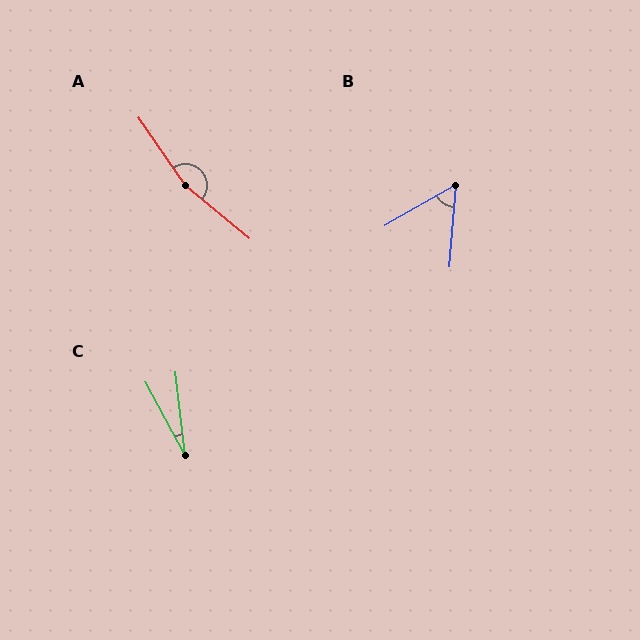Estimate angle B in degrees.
Approximately 56 degrees.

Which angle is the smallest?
C, at approximately 22 degrees.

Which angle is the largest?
A, at approximately 165 degrees.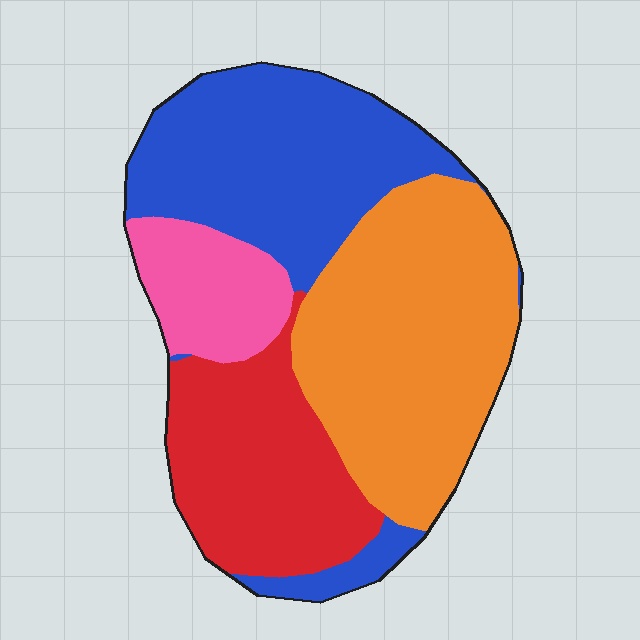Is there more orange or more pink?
Orange.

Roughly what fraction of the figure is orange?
Orange takes up between a quarter and a half of the figure.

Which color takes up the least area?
Pink, at roughly 10%.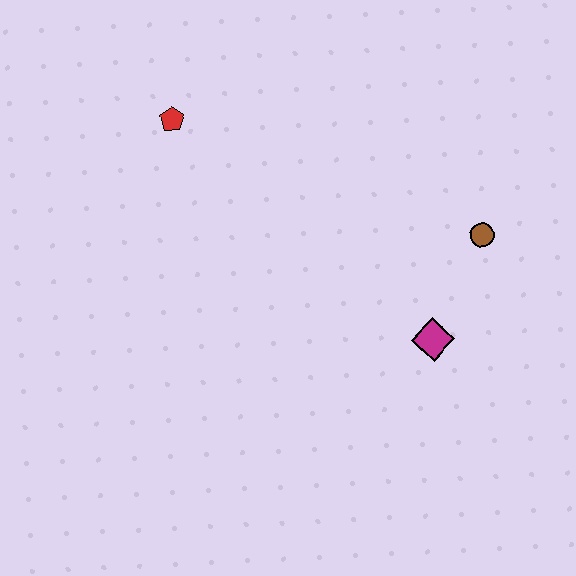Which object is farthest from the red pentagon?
The magenta diamond is farthest from the red pentagon.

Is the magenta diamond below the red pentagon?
Yes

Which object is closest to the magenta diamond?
The brown circle is closest to the magenta diamond.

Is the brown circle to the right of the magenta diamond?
Yes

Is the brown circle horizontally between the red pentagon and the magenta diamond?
No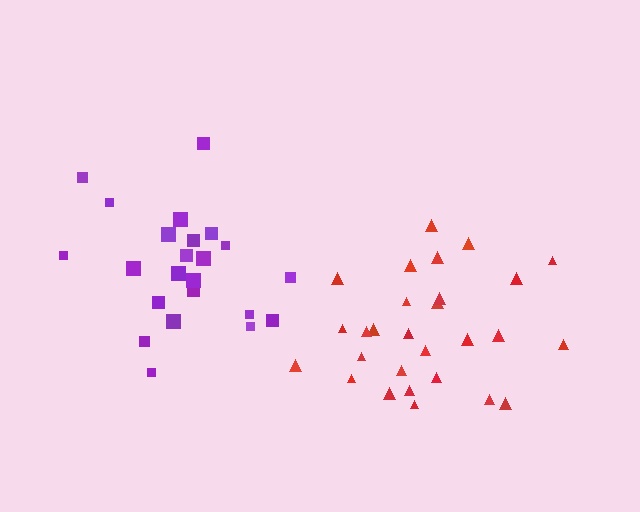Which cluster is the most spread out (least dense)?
Purple.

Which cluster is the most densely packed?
Red.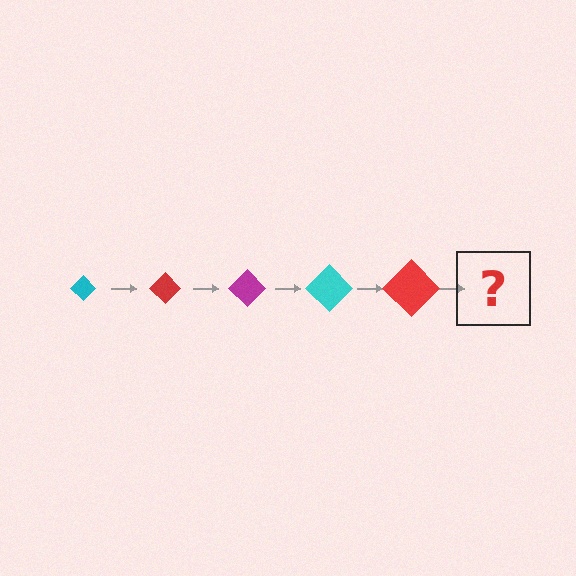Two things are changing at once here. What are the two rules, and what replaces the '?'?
The two rules are that the diamond grows larger each step and the color cycles through cyan, red, and magenta. The '?' should be a magenta diamond, larger than the previous one.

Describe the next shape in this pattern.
It should be a magenta diamond, larger than the previous one.